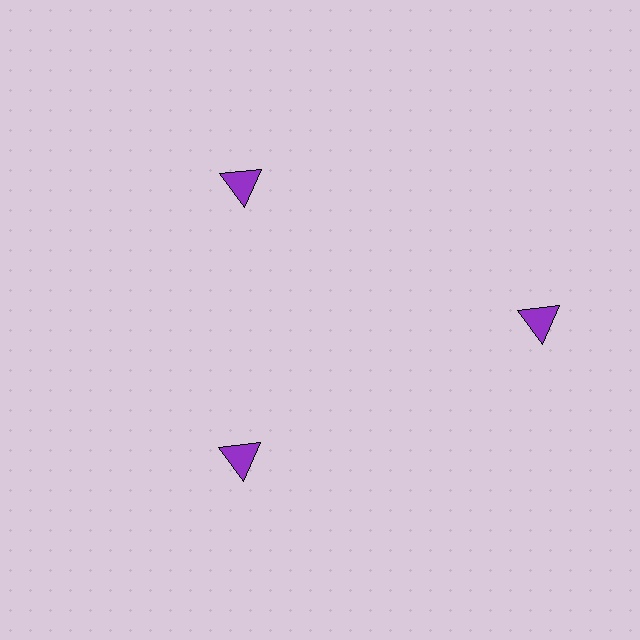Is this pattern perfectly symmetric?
No. The 3 purple triangles are arranged in a ring, but one element near the 3 o'clock position is pushed outward from the center, breaking the 3-fold rotational symmetry.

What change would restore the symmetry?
The symmetry would be restored by moving it inward, back onto the ring so that all 3 triangles sit at equal angles and equal distance from the center.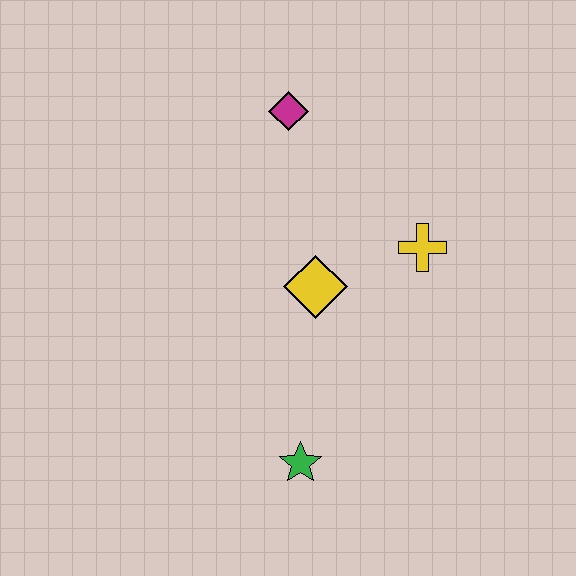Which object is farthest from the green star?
The magenta diamond is farthest from the green star.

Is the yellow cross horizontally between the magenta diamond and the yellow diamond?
No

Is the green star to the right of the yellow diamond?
No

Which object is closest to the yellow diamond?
The yellow cross is closest to the yellow diamond.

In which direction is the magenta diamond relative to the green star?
The magenta diamond is above the green star.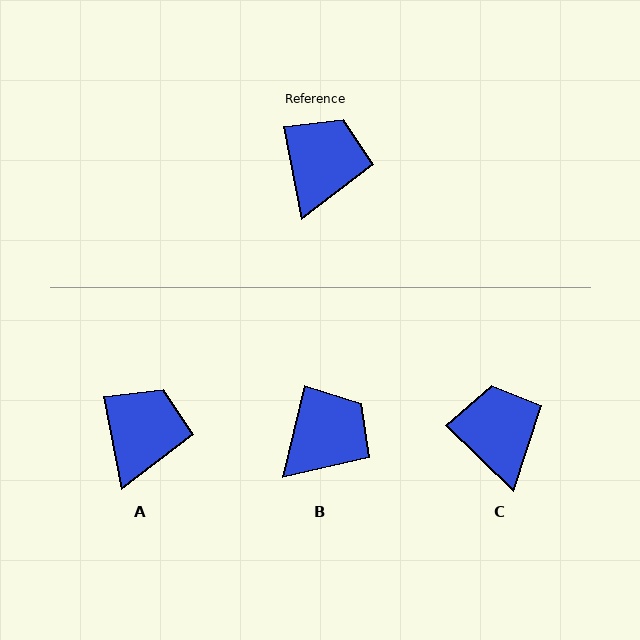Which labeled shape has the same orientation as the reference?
A.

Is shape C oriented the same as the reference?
No, it is off by about 35 degrees.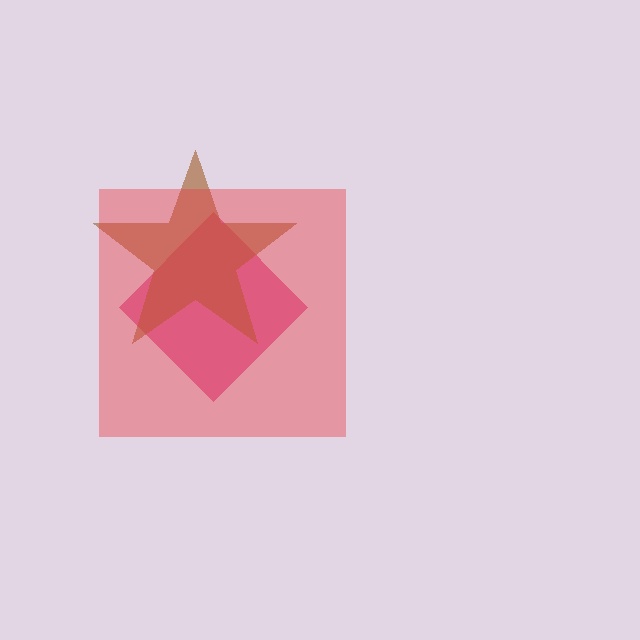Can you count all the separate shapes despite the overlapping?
Yes, there are 3 separate shapes.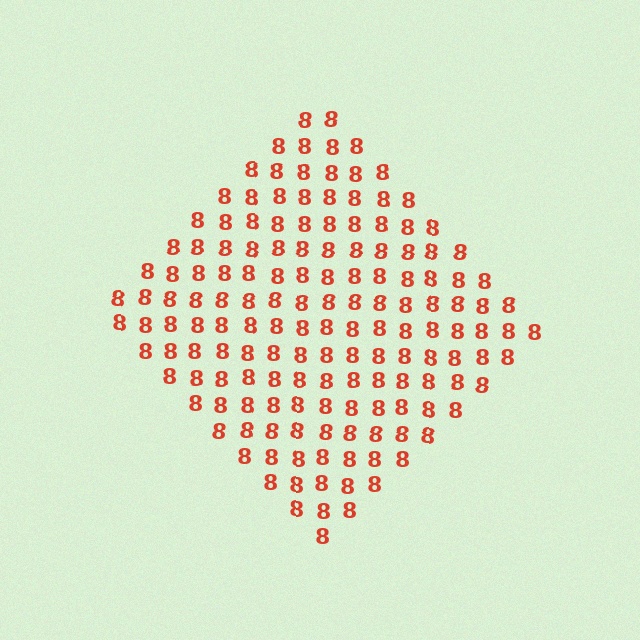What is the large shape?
The large shape is a diamond.